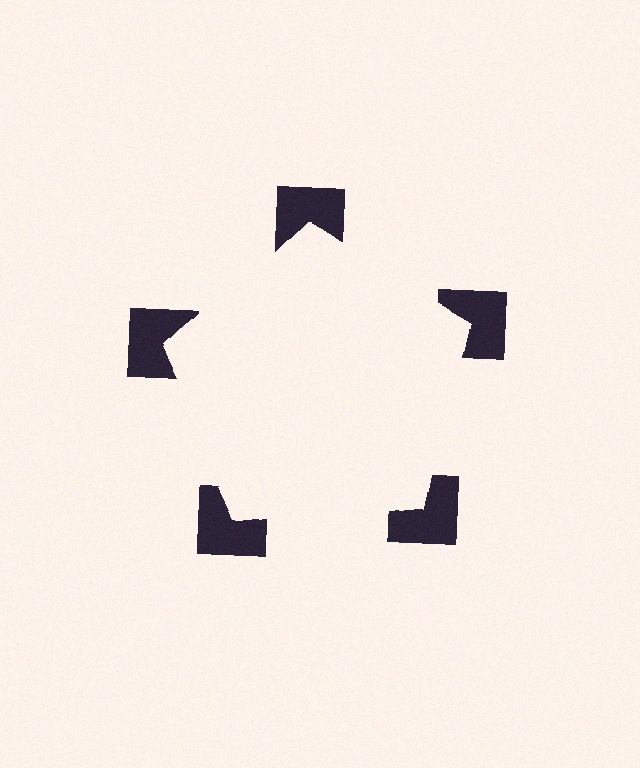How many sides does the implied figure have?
5 sides.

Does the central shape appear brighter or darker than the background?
It typically appears slightly brighter than the background, even though no actual brightness change is drawn.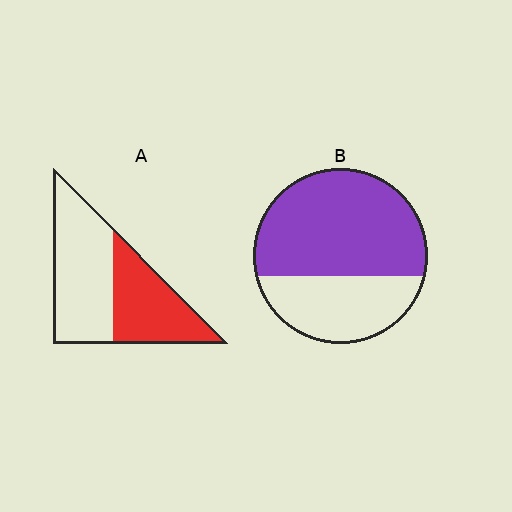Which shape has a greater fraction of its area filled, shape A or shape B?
Shape B.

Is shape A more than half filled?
No.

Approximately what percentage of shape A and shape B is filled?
A is approximately 45% and B is approximately 65%.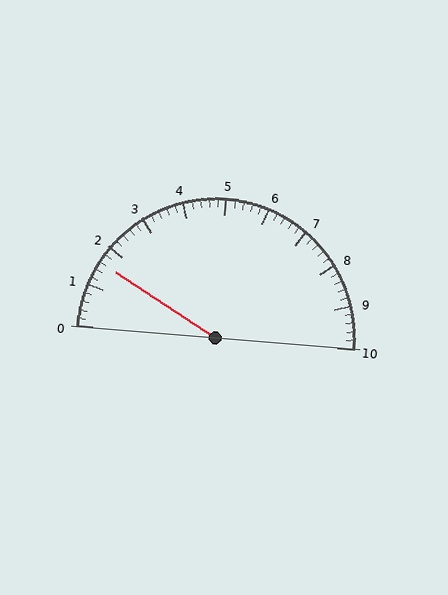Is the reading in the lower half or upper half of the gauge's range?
The reading is in the lower half of the range (0 to 10).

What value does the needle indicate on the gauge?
The needle indicates approximately 1.6.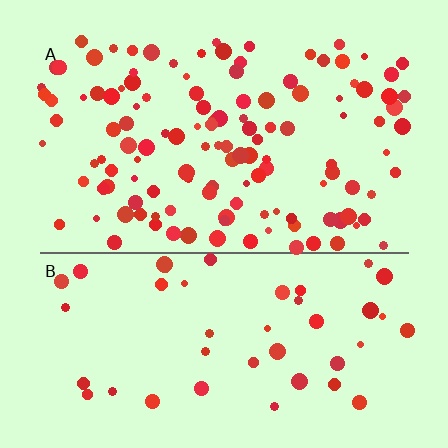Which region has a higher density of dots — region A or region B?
A (the top).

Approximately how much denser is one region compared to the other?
Approximately 2.8× — region A over region B.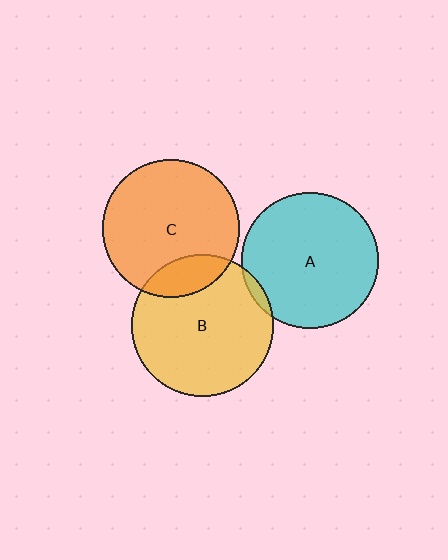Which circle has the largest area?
Circle B (yellow).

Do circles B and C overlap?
Yes.